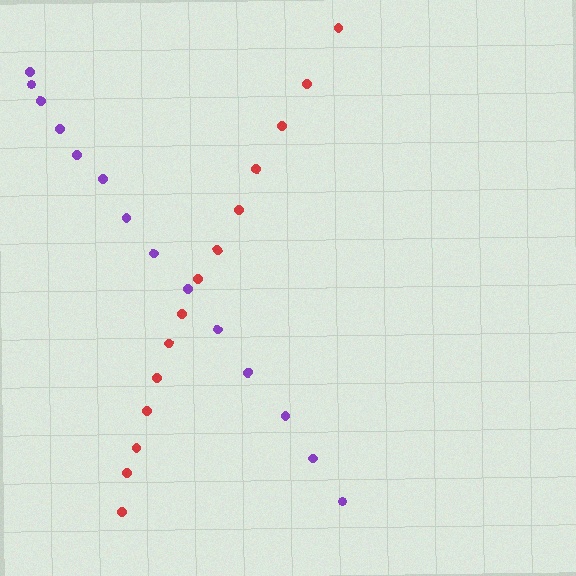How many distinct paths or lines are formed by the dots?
There are 2 distinct paths.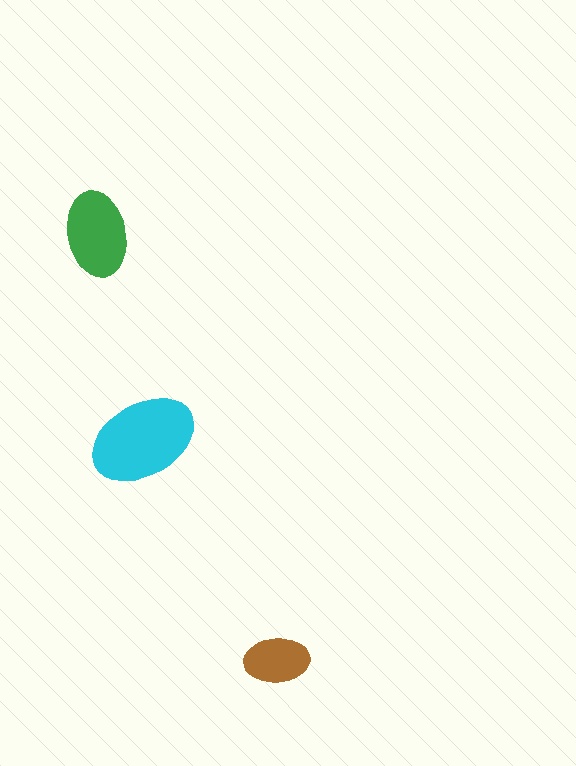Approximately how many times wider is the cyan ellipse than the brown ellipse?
About 1.5 times wider.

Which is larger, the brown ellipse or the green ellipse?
The green one.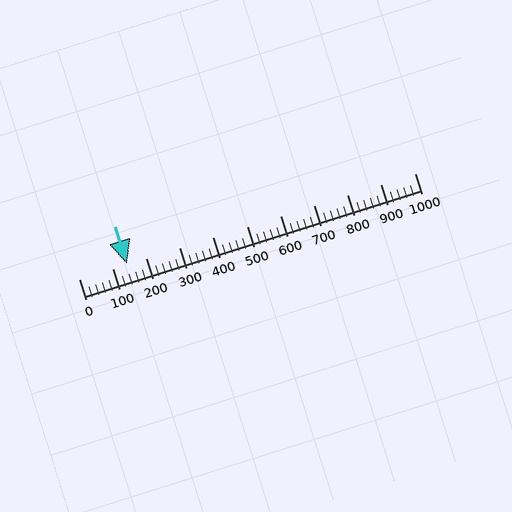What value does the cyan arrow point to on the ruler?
The cyan arrow points to approximately 143.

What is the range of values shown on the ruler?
The ruler shows values from 0 to 1000.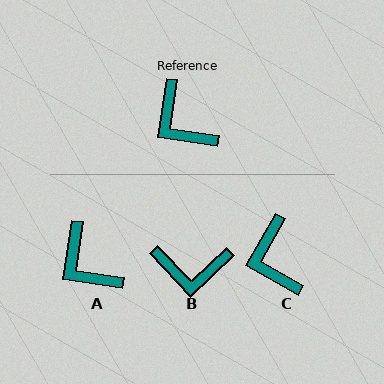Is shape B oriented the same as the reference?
No, it is off by about 52 degrees.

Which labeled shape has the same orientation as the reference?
A.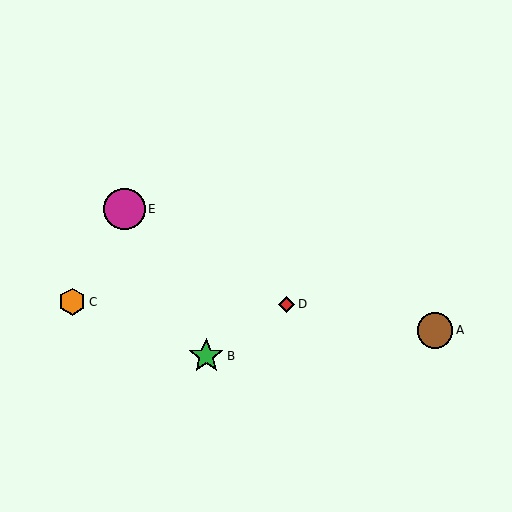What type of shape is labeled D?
Shape D is a red diamond.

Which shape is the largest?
The magenta circle (labeled E) is the largest.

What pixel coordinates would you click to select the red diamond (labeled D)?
Click at (287, 304) to select the red diamond D.